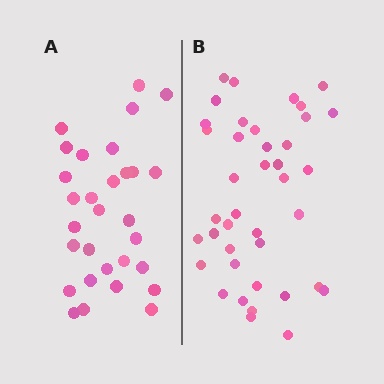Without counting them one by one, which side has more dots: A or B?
Region B (the right region) has more dots.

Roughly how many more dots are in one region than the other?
Region B has roughly 10 or so more dots than region A.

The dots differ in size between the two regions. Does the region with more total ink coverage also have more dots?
No. Region A has more total ink coverage because its dots are larger, but region B actually contains more individual dots. Total area can be misleading — the number of items is what matters here.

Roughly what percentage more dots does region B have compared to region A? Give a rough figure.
About 35% more.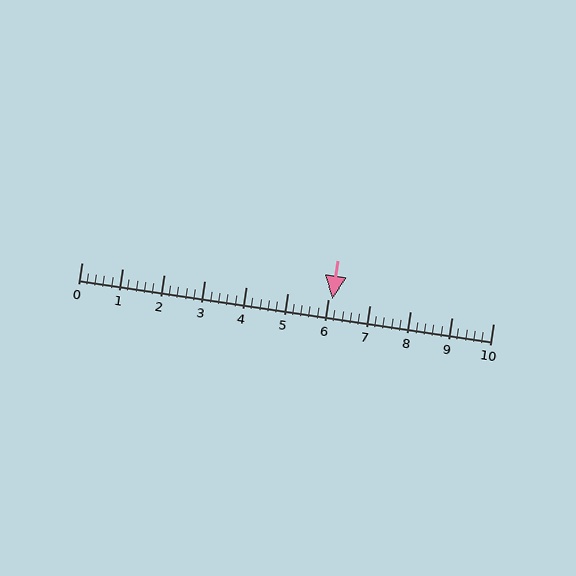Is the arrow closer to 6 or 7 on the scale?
The arrow is closer to 6.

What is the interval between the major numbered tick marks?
The major tick marks are spaced 1 units apart.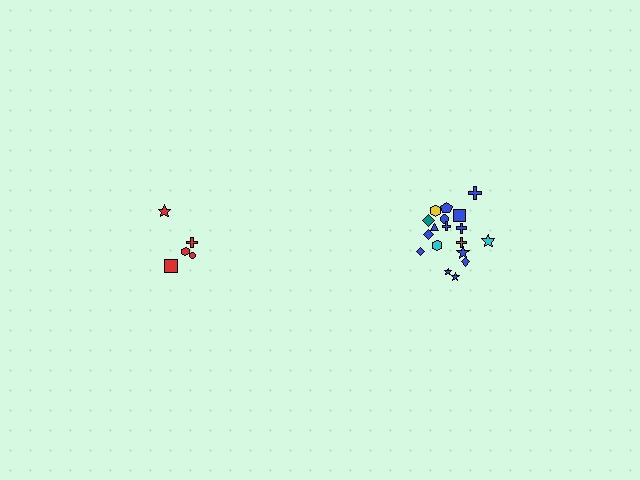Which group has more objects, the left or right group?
The right group.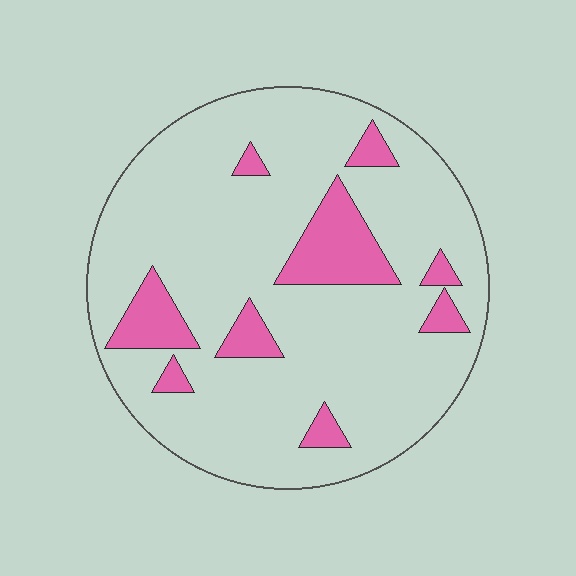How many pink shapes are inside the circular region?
9.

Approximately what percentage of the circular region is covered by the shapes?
Approximately 15%.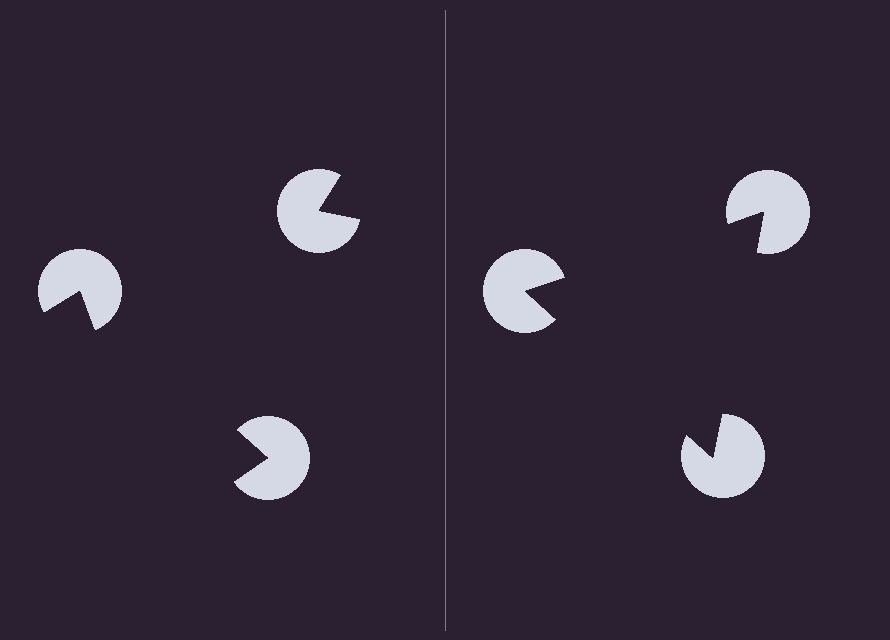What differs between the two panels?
The pac-man discs are positioned identically on both sides; only the wedge orientations differ. On the right they align to a triangle; on the left they are misaligned.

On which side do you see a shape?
An illusory triangle appears on the right side. On the left side the wedge cuts are rotated, so no coherent shape forms.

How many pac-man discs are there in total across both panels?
6 — 3 on each side.